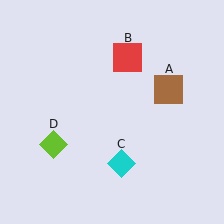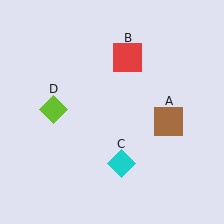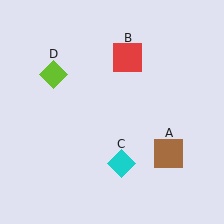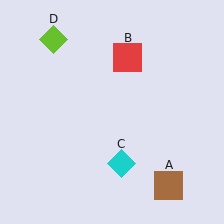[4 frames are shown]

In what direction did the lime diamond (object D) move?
The lime diamond (object D) moved up.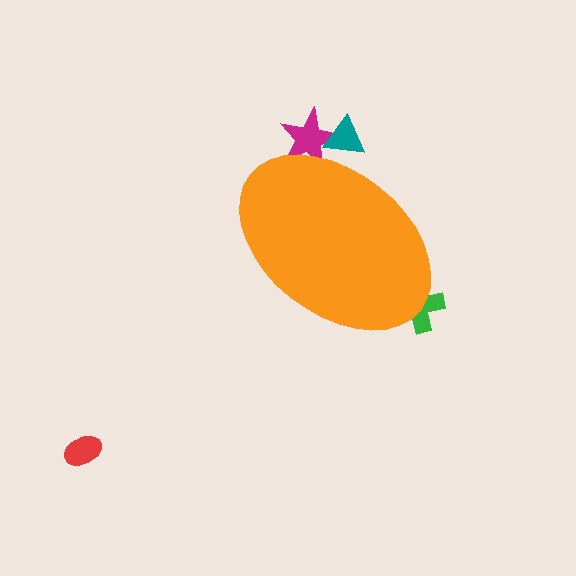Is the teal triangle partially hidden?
Yes, the teal triangle is partially hidden behind the orange ellipse.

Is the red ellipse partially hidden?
No, the red ellipse is fully visible.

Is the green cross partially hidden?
Yes, the green cross is partially hidden behind the orange ellipse.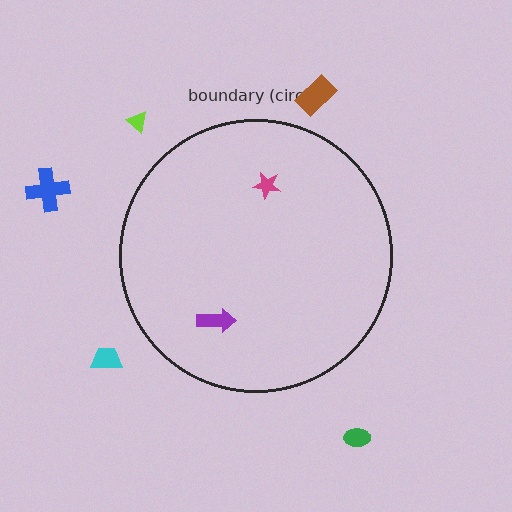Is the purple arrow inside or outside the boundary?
Inside.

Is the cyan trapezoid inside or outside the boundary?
Outside.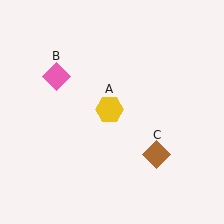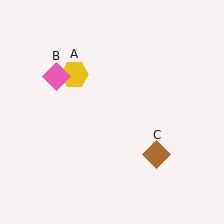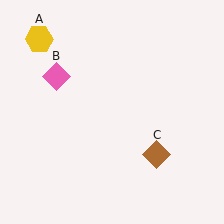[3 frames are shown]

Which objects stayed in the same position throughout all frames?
Pink diamond (object B) and brown diamond (object C) remained stationary.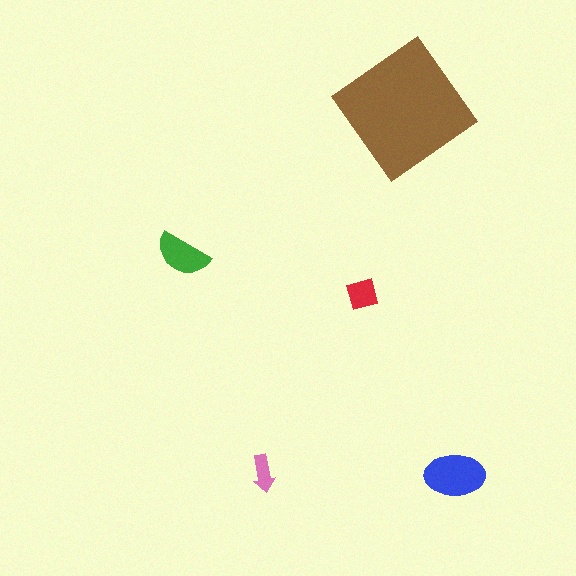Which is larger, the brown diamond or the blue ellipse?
The brown diamond.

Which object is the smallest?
The pink arrow.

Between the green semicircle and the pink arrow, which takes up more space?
The green semicircle.